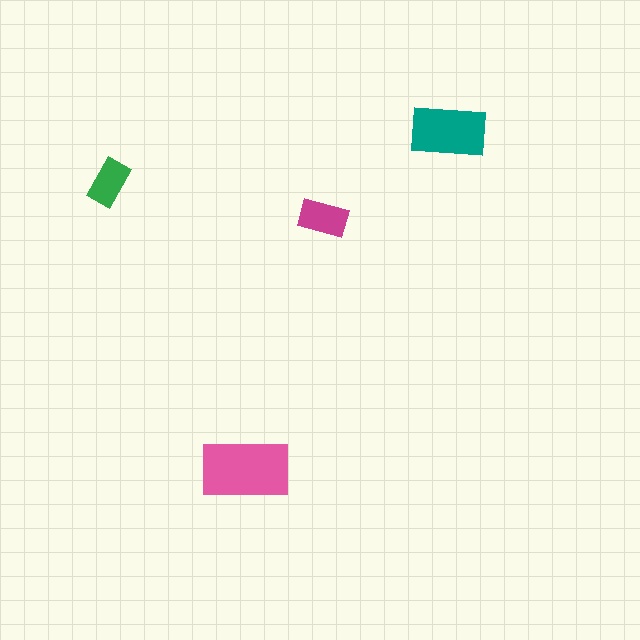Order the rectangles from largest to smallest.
the pink one, the teal one, the magenta one, the green one.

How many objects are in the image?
There are 4 objects in the image.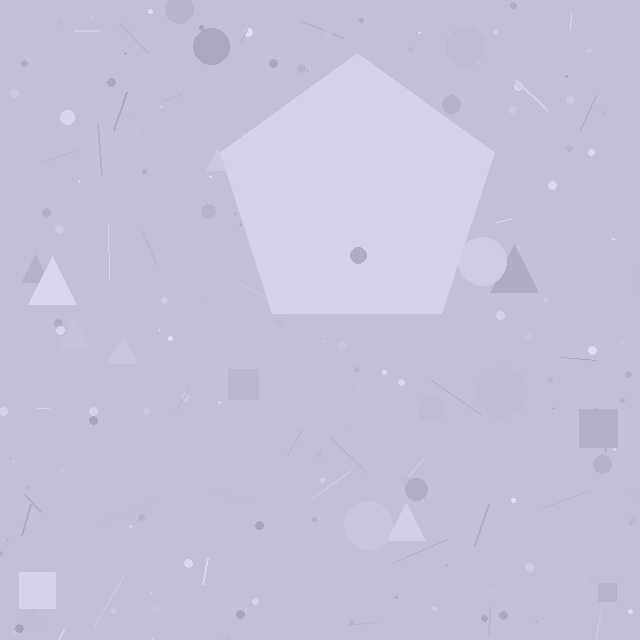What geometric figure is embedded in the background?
A pentagon is embedded in the background.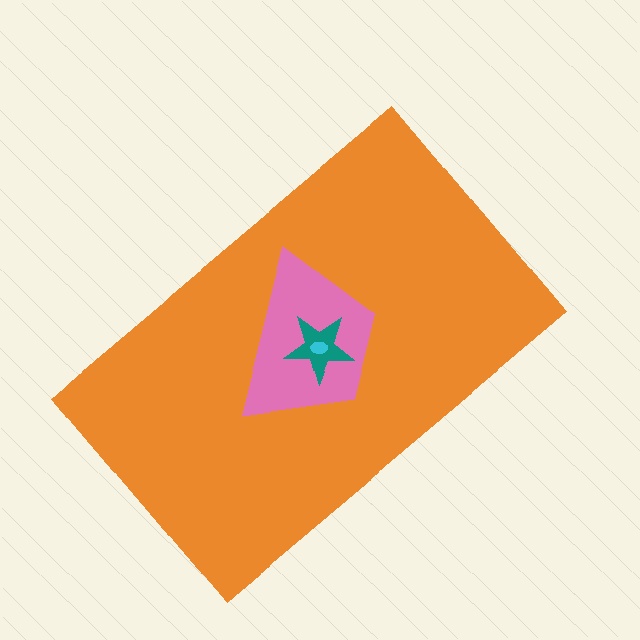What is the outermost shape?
The orange rectangle.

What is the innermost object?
The cyan ellipse.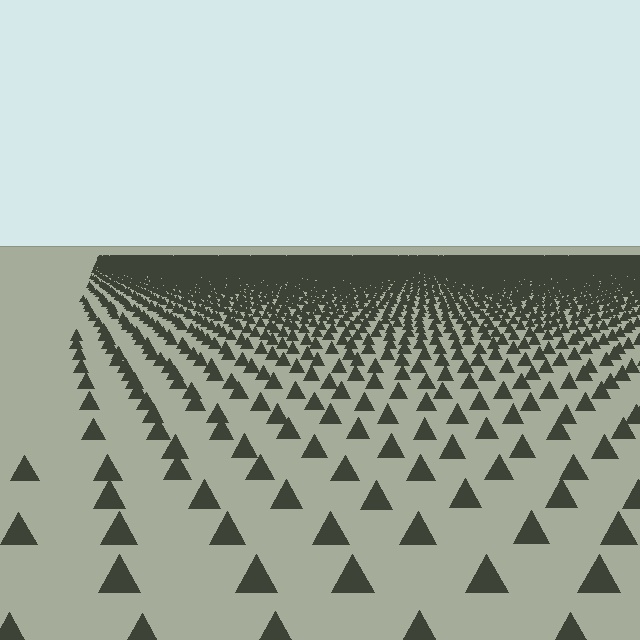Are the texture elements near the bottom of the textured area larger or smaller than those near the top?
Larger. Near the bottom, elements are closer to the viewer and appear at a bigger on-screen size.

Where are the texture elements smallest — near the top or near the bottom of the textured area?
Near the top.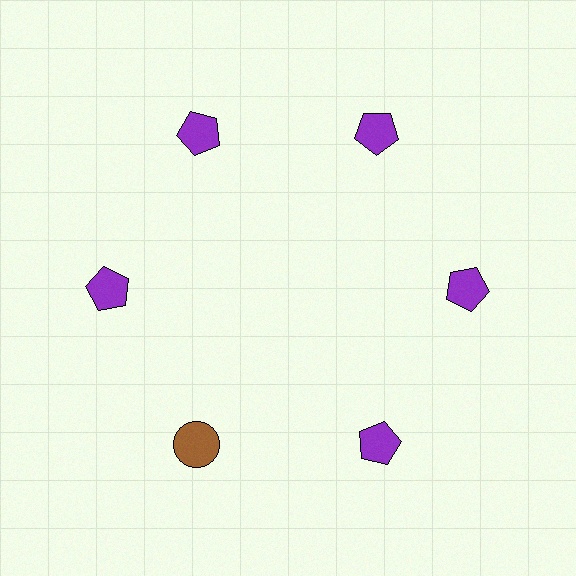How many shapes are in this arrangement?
There are 6 shapes arranged in a ring pattern.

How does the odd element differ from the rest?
It differs in both color (brown instead of purple) and shape (circle instead of pentagon).